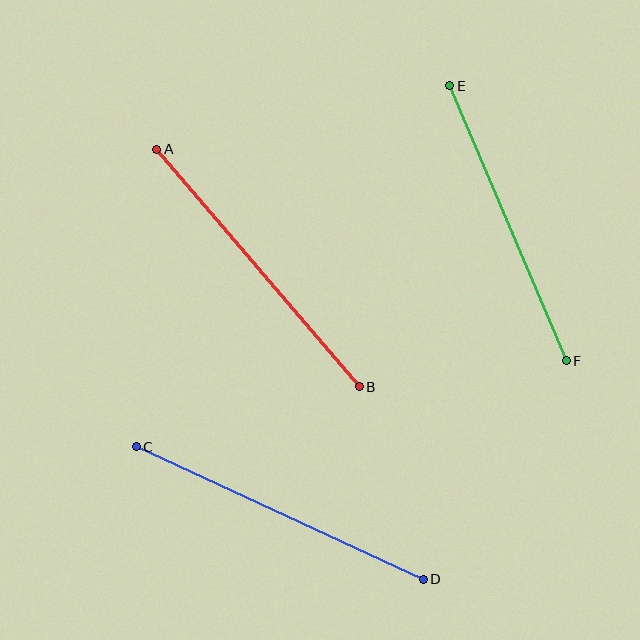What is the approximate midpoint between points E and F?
The midpoint is at approximately (508, 223) pixels.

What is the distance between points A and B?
The distance is approximately 312 pixels.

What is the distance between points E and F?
The distance is approximately 298 pixels.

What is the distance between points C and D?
The distance is approximately 317 pixels.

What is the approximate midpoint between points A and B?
The midpoint is at approximately (258, 268) pixels.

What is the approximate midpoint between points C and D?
The midpoint is at approximately (280, 513) pixels.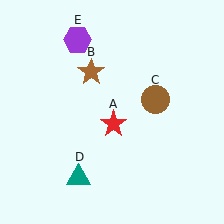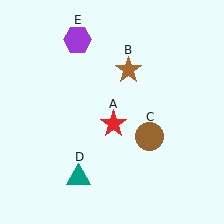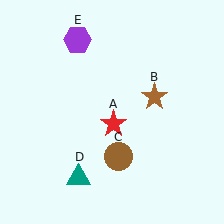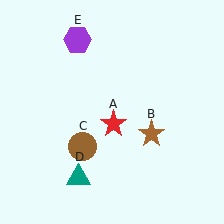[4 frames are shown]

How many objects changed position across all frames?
2 objects changed position: brown star (object B), brown circle (object C).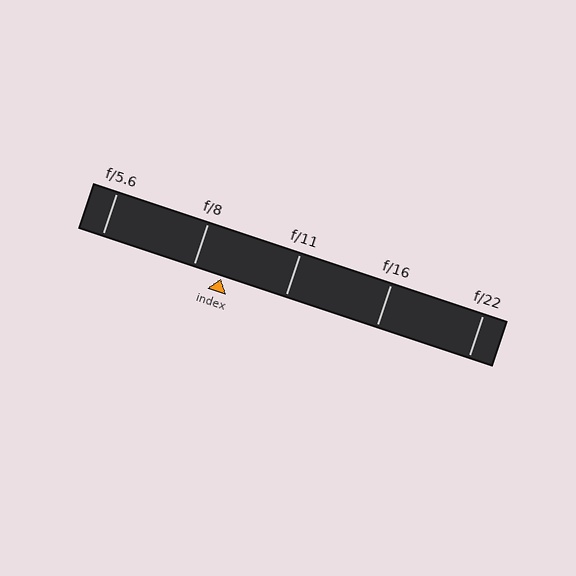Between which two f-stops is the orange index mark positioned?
The index mark is between f/8 and f/11.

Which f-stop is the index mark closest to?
The index mark is closest to f/8.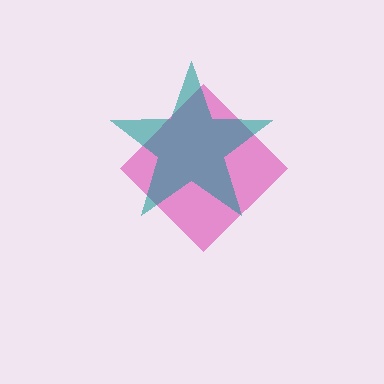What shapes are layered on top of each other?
The layered shapes are: a magenta diamond, a teal star.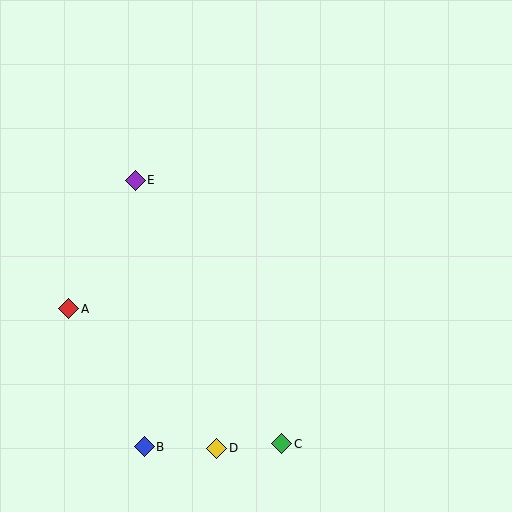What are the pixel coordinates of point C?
Point C is at (282, 444).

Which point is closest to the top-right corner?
Point E is closest to the top-right corner.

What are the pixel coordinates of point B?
Point B is at (144, 447).